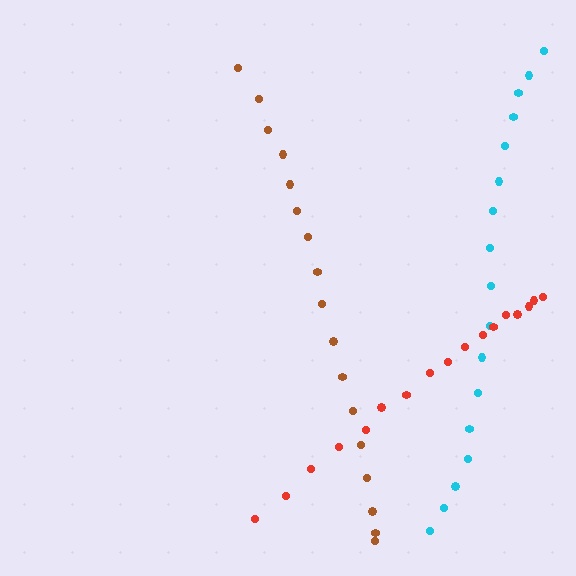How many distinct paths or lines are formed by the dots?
There are 3 distinct paths.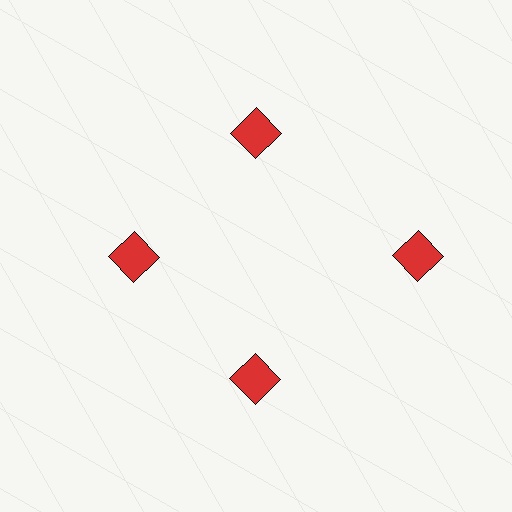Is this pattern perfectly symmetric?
No. The 4 red squares are arranged in a ring, but one element near the 3 o'clock position is pushed outward from the center, breaking the 4-fold rotational symmetry.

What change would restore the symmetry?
The symmetry would be restored by moving it inward, back onto the ring so that all 4 squares sit at equal angles and equal distance from the center.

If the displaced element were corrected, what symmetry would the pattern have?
It would have 4-fold rotational symmetry — the pattern would map onto itself every 90 degrees.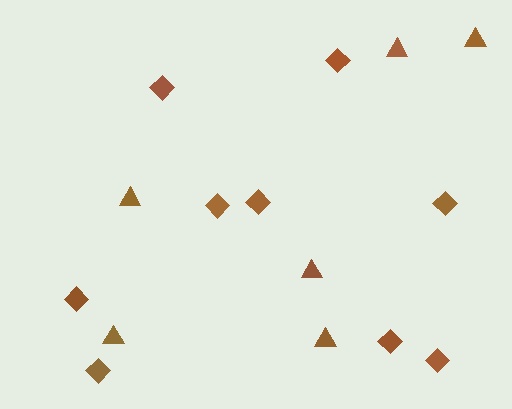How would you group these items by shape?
There are 2 groups: one group of diamonds (9) and one group of triangles (6).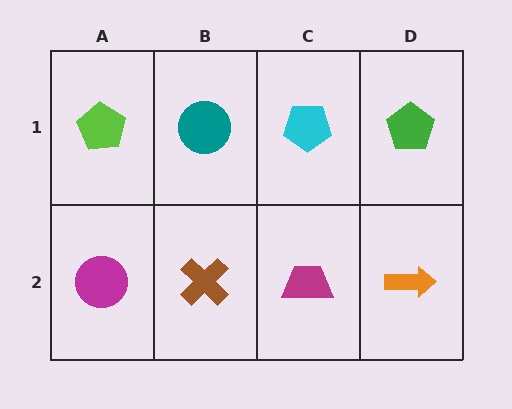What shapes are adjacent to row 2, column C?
A cyan pentagon (row 1, column C), a brown cross (row 2, column B), an orange arrow (row 2, column D).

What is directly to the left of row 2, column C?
A brown cross.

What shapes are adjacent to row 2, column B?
A teal circle (row 1, column B), a magenta circle (row 2, column A), a magenta trapezoid (row 2, column C).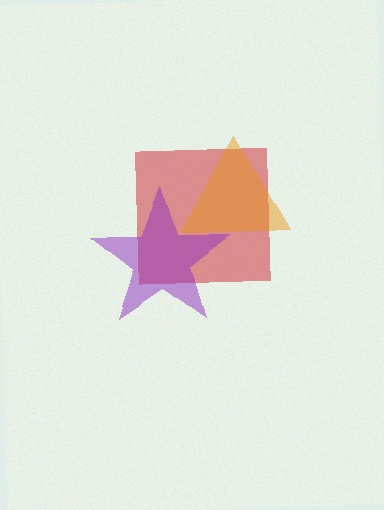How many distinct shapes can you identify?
There are 3 distinct shapes: a red square, an orange triangle, a purple star.